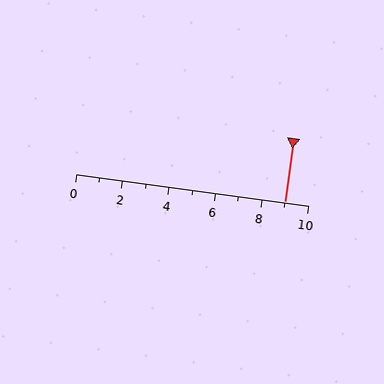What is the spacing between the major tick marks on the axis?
The major ticks are spaced 2 apart.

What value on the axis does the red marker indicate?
The marker indicates approximately 9.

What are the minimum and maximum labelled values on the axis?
The axis runs from 0 to 10.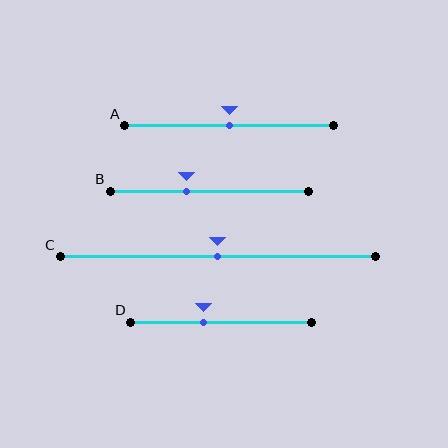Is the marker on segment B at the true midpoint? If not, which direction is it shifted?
No, the marker on segment B is shifted to the left by about 12% of the segment length.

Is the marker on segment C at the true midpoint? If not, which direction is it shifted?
Yes, the marker on segment C is at the true midpoint.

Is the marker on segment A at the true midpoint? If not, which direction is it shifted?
Yes, the marker on segment A is at the true midpoint.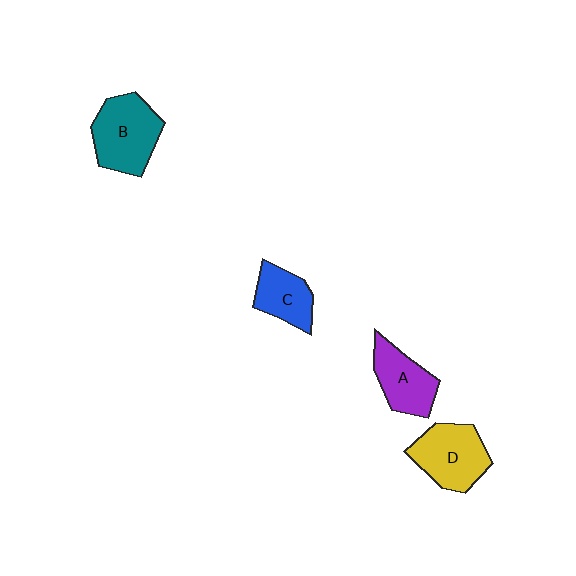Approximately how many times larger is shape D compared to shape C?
Approximately 1.5 times.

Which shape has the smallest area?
Shape C (blue).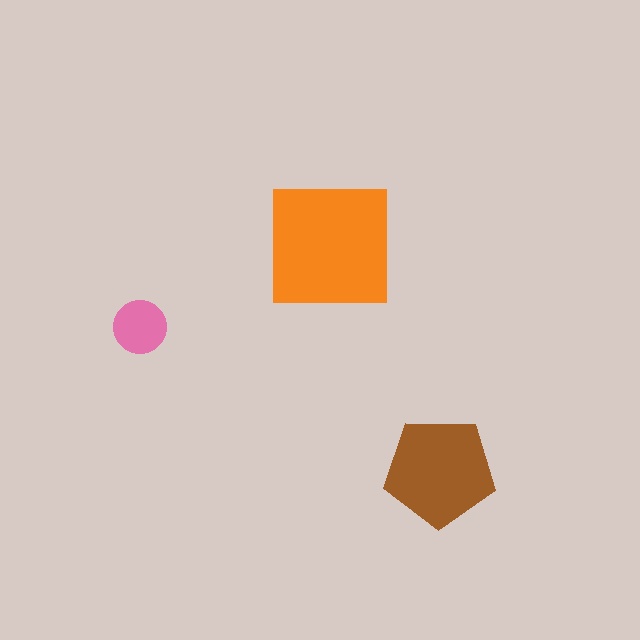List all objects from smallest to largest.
The pink circle, the brown pentagon, the orange square.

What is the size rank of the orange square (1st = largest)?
1st.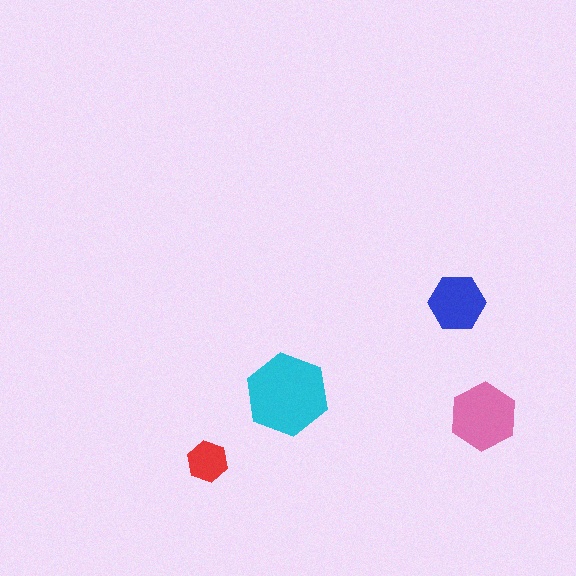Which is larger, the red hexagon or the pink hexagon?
The pink one.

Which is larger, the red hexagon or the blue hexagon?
The blue one.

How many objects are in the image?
There are 4 objects in the image.